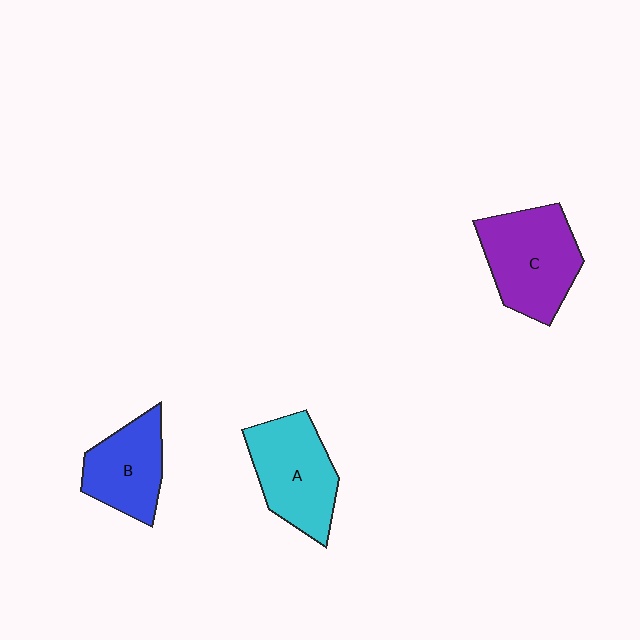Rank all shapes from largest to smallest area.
From largest to smallest: C (purple), A (cyan), B (blue).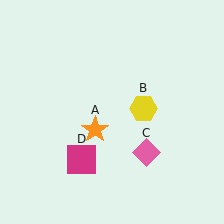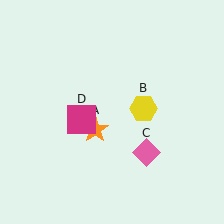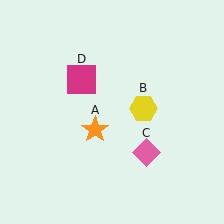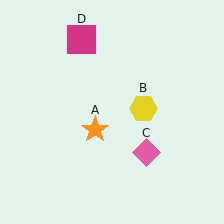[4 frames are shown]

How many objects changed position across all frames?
1 object changed position: magenta square (object D).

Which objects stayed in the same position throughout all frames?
Orange star (object A) and yellow hexagon (object B) and pink diamond (object C) remained stationary.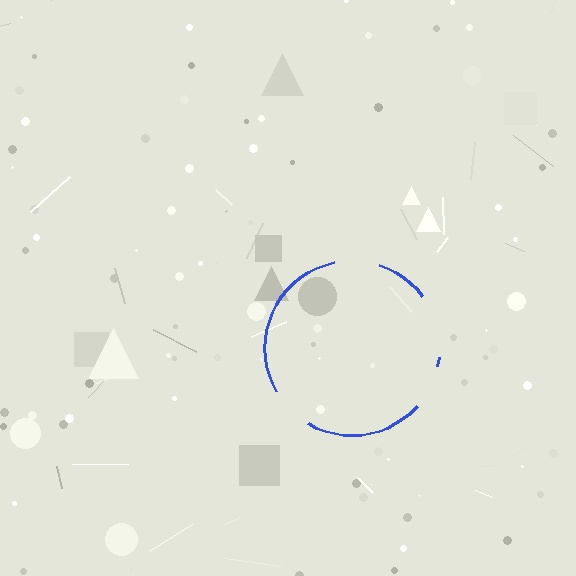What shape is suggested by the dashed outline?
The dashed outline suggests a circle.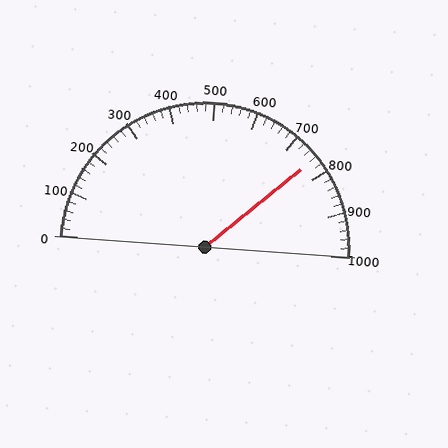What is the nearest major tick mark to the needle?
The nearest major tick mark is 800.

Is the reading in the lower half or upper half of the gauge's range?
The reading is in the upper half of the range (0 to 1000).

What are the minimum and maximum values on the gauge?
The gauge ranges from 0 to 1000.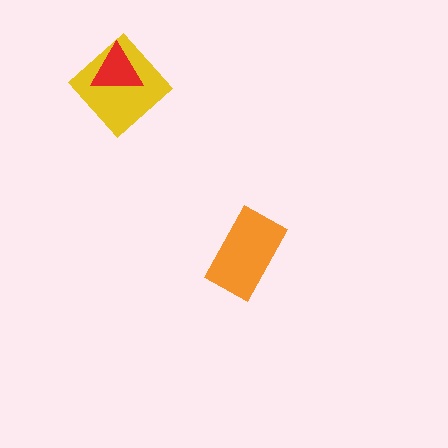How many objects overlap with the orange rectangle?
0 objects overlap with the orange rectangle.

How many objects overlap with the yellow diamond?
1 object overlaps with the yellow diamond.